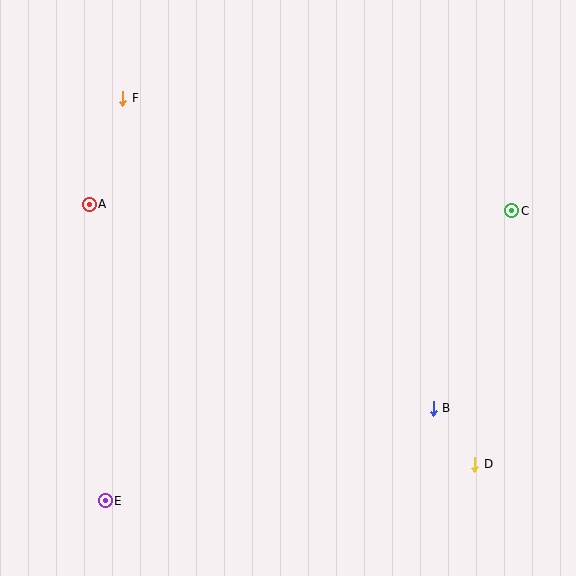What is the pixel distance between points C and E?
The distance between C and E is 499 pixels.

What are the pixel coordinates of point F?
Point F is at (123, 98).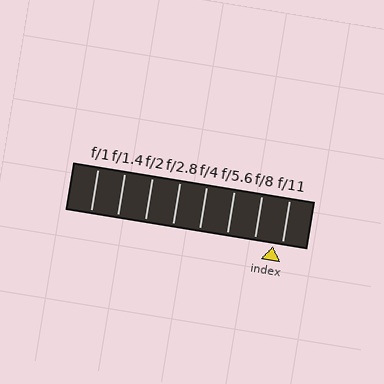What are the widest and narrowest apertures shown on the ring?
The widest aperture shown is f/1 and the narrowest is f/11.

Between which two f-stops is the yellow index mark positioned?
The index mark is between f/8 and f/11.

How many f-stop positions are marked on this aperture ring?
There are 8 f-stop positions marked.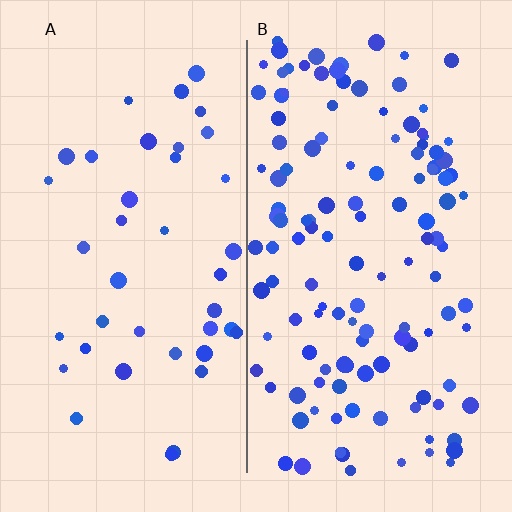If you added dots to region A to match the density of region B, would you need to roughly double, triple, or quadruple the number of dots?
Approximately triple.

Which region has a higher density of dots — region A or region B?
B (the right).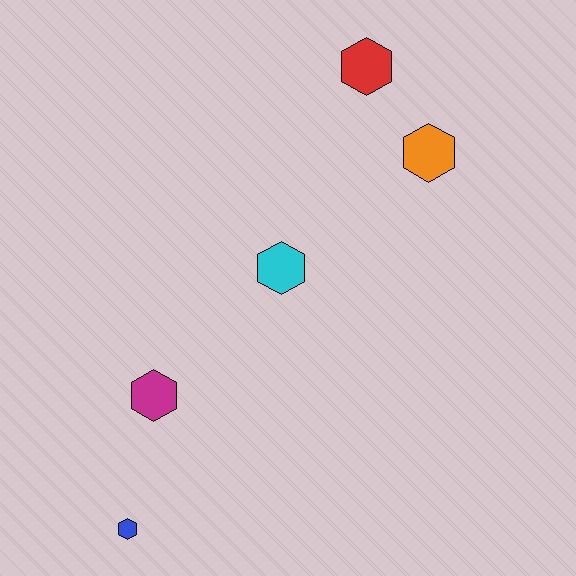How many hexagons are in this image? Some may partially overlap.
There are 5 hexagons.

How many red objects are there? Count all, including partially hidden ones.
There is 1 red object.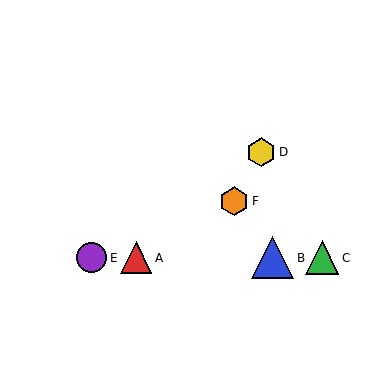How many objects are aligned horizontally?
4 objects (A, B, C, E) are aligned horizontally.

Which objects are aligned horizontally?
Objects A, B, C, E are aligned horizontally.